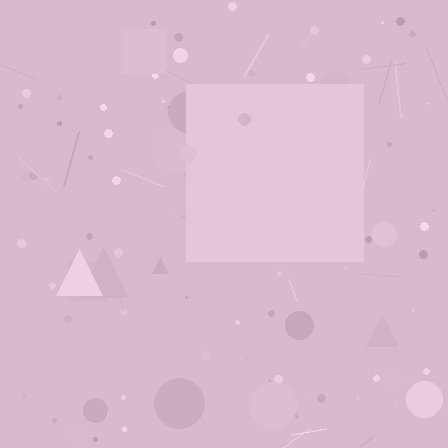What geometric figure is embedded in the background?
A square is embedded in the background.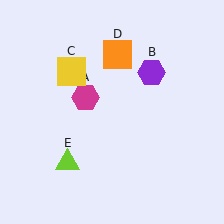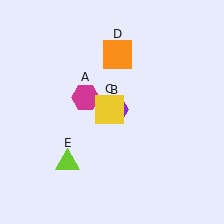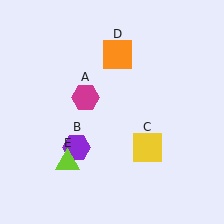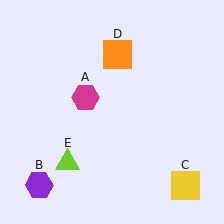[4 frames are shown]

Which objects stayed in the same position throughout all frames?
Magenta hexagon (object A) and orange square (object D) and lime triangle (object E) remained stationary.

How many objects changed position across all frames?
2 objects changed position: purple hexagon (object B), yellow square (object C).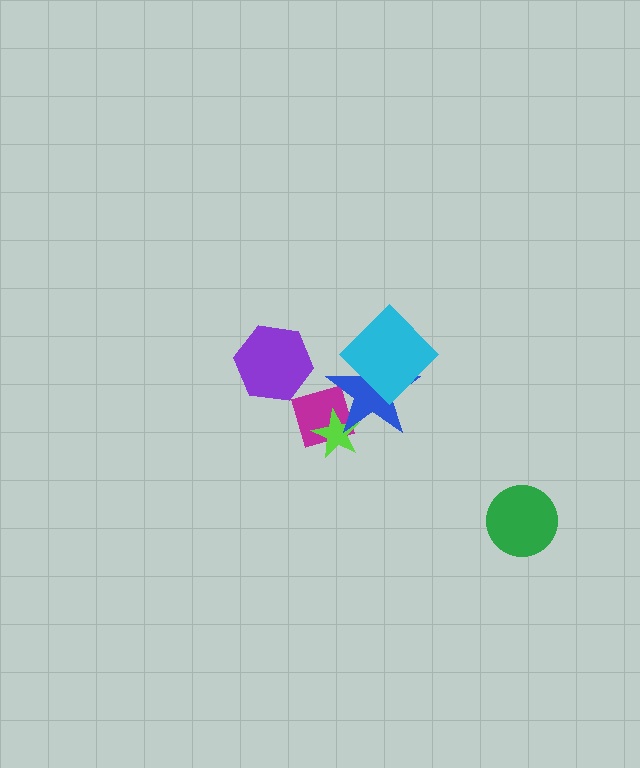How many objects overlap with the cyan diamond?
1 object overlaps with the cyan diamond.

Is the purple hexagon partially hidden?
No, no other shape covers it.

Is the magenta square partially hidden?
Yes, it is partially covered by another shape.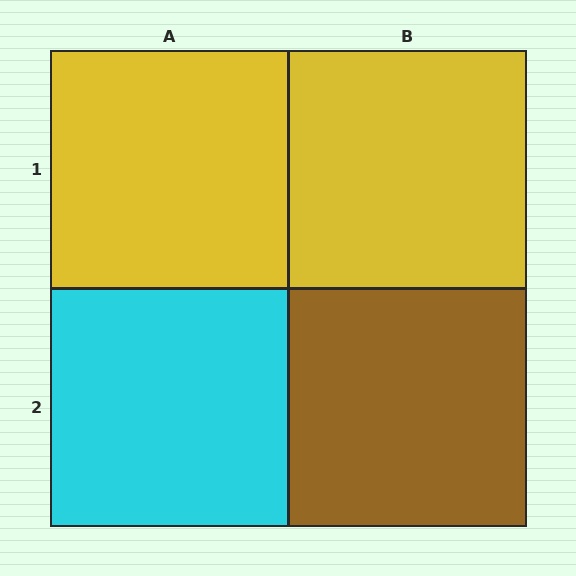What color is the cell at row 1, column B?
Yellow.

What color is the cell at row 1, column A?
Yellow.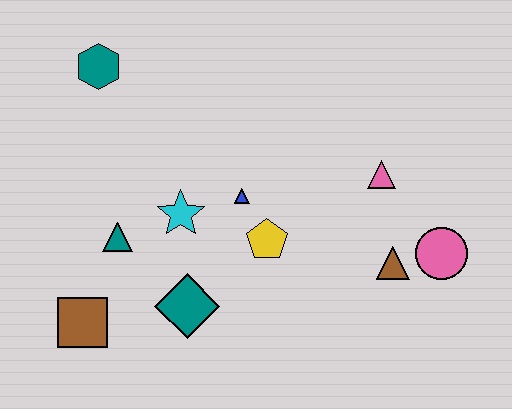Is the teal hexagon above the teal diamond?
Yes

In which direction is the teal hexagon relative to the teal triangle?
The teal hexagon is above the teal triangle.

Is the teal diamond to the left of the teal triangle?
No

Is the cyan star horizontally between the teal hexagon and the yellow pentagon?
Yes